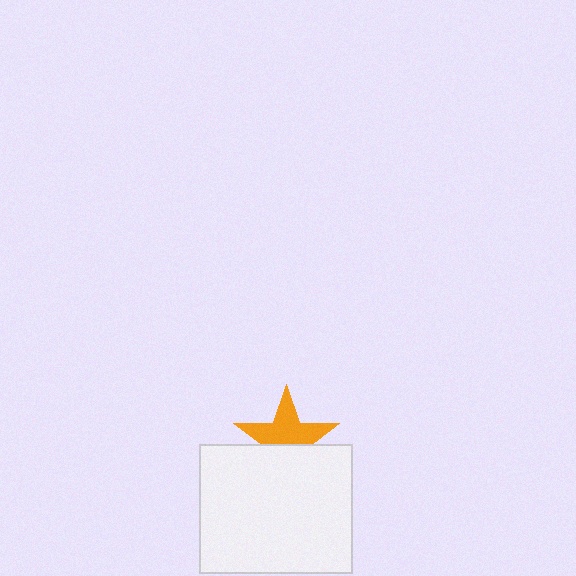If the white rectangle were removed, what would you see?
You would see the complete orange star.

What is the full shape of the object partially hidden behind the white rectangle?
The partially hidden object is an orange star.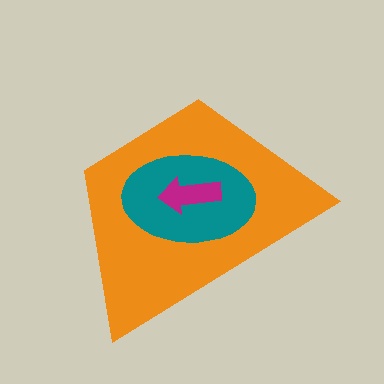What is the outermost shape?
The orange trapezoid.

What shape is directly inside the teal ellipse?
The magenta arrow.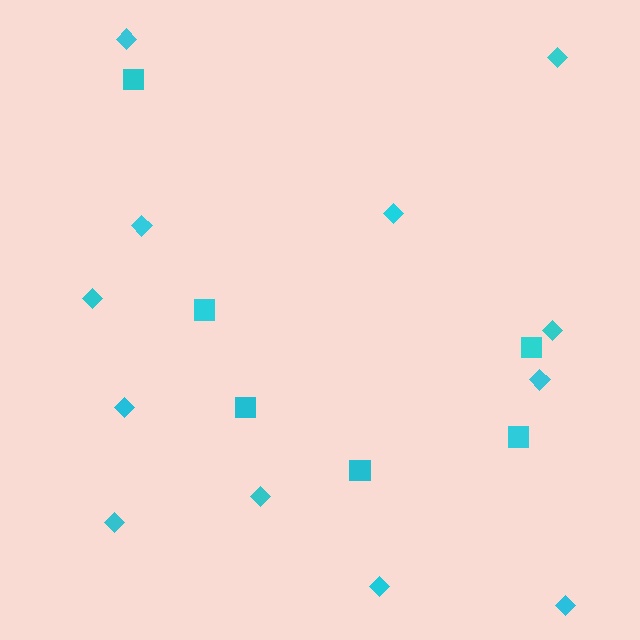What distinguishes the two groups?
There are 2 groups: one group of diamonds (12) and one group of squares (6).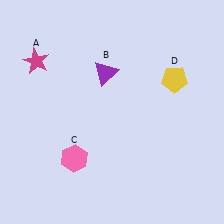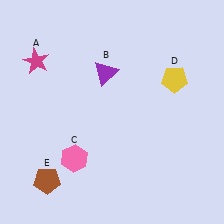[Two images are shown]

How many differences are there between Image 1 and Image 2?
There is 1 difference between the two images.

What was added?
A brown pentagon (E) was added in Image 2.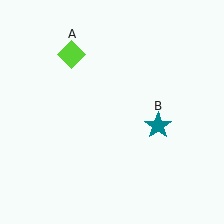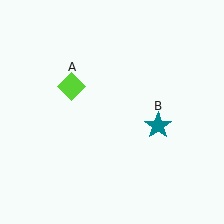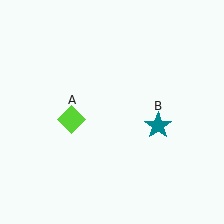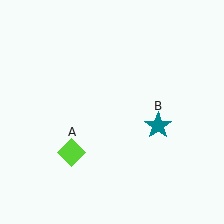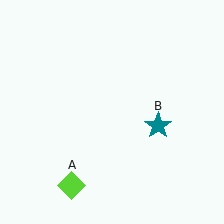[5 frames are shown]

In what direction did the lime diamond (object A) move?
The lime diamond (object A) moved down.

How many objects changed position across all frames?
1 object changed position: lime diamond (object A).